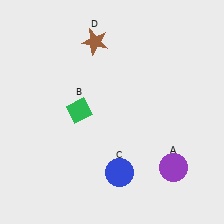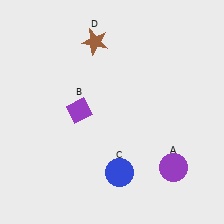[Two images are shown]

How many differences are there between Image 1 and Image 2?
There is 1 difference between the two images.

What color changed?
The diamond (B) changed from green in Image 1 to purple in Image 2.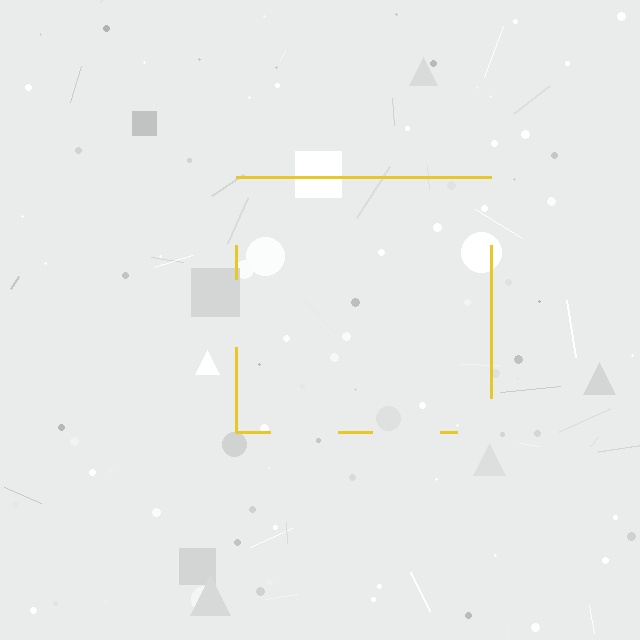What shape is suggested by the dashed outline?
The dashed outline suggests a square.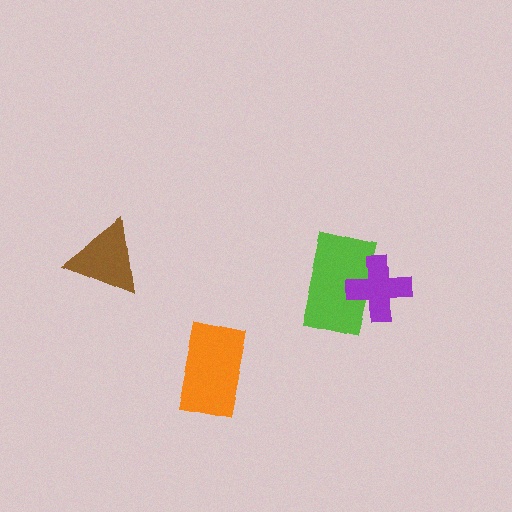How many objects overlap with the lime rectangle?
1 object overlaps with the lime rectangle.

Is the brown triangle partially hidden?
No, no other shape covers it.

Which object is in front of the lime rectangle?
The purple cross is in front of the lime rectangle.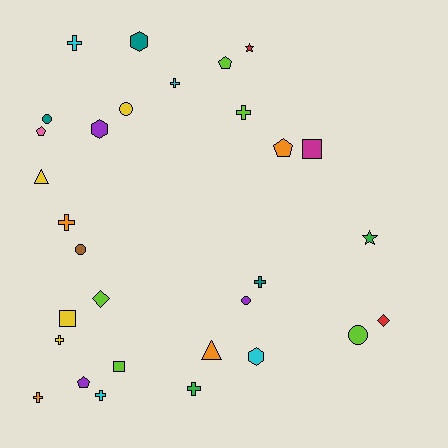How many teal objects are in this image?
There are 3 teal objects.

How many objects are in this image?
There are 30 objects.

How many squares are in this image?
There are 3 squares.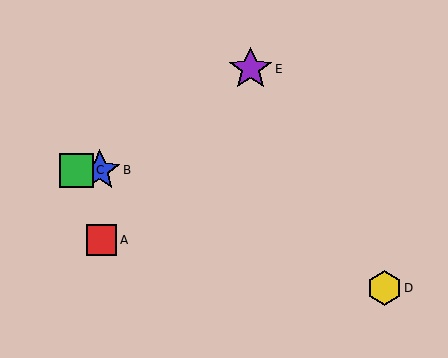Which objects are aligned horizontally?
Objects B, C are aligned horizontally.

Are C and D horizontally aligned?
No, C is at y≈170 and D is at y≈288.